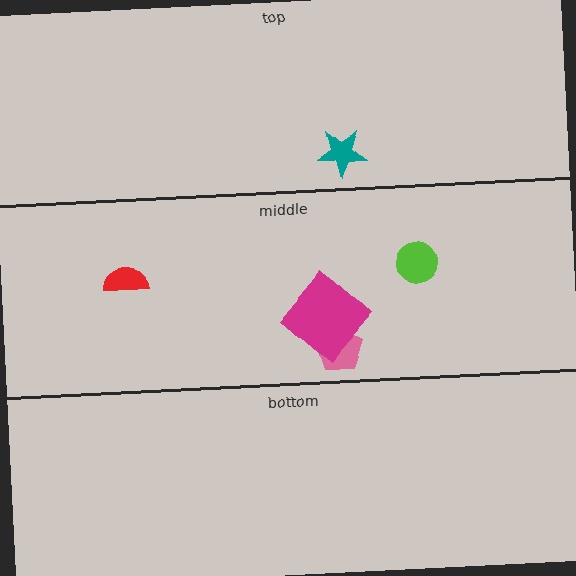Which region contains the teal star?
The top region.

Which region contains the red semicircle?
The middle region.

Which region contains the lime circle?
The middle region.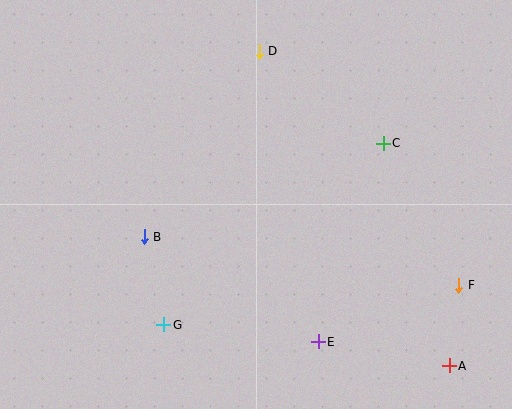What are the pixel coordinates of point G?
Point G is at (164, 325).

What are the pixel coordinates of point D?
Point D is at (259, 51).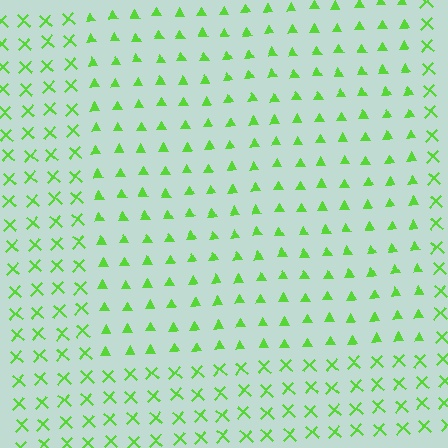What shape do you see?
I see a rectangle.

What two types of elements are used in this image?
The image uses triangles inside the rectangle region and X marks outside it.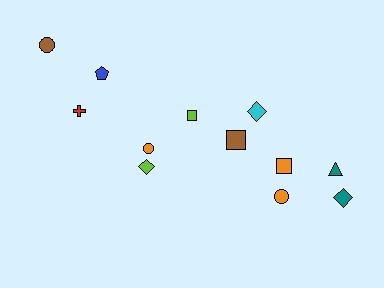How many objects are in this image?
There are 12 objects.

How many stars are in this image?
There are no stars.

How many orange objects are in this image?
There are 3 orange objects.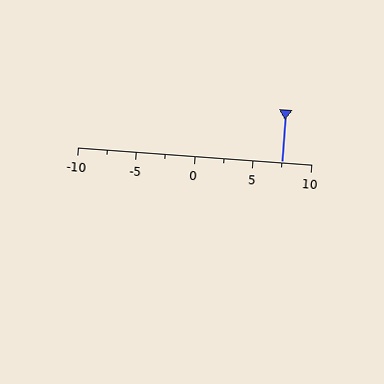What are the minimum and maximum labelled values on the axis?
The axis runs from -10 to 10.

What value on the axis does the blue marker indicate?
The marker indicates approximately 7.5.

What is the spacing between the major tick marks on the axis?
The major ticks are spaced 5 apart.